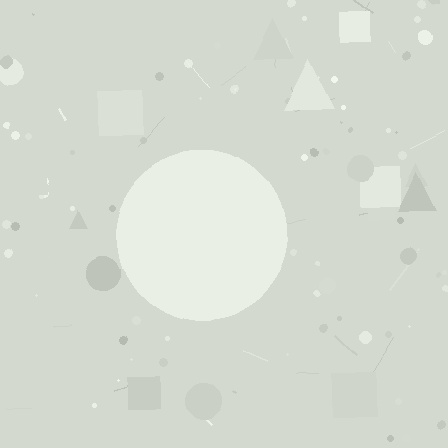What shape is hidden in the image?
A circle is hidden in the image.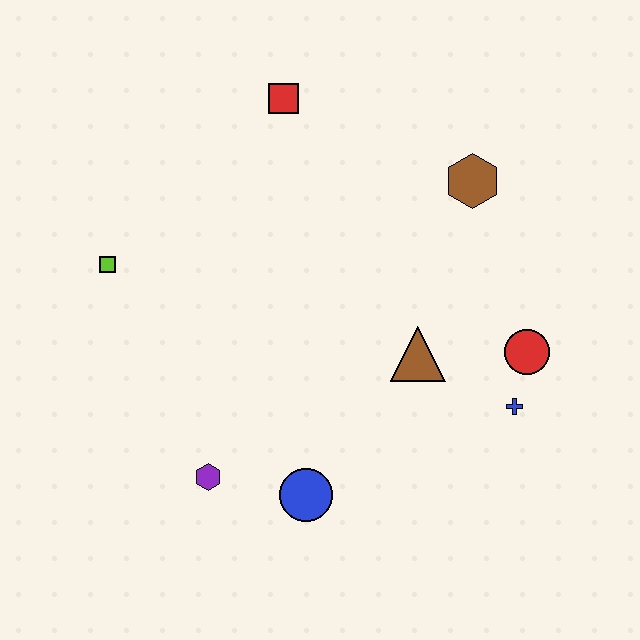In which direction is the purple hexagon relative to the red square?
The purple hexagon is below the red square.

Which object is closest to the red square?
The brown hexagon is closest to the red square.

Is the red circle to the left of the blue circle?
No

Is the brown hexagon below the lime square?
No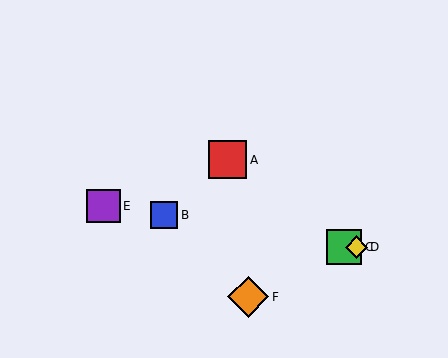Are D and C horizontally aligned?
Yes, both are at y≈247.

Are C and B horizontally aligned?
No, C is at y≈247 and B is at y≈215.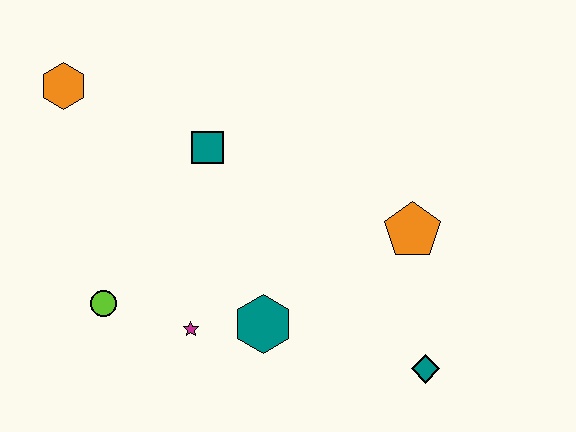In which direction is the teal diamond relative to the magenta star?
The teal diamond is to the right of the magenta star.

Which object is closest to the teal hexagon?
The magenta star is closest to the teal hexagon.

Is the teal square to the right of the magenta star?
Yes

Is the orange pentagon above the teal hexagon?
Yes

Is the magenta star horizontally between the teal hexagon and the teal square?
No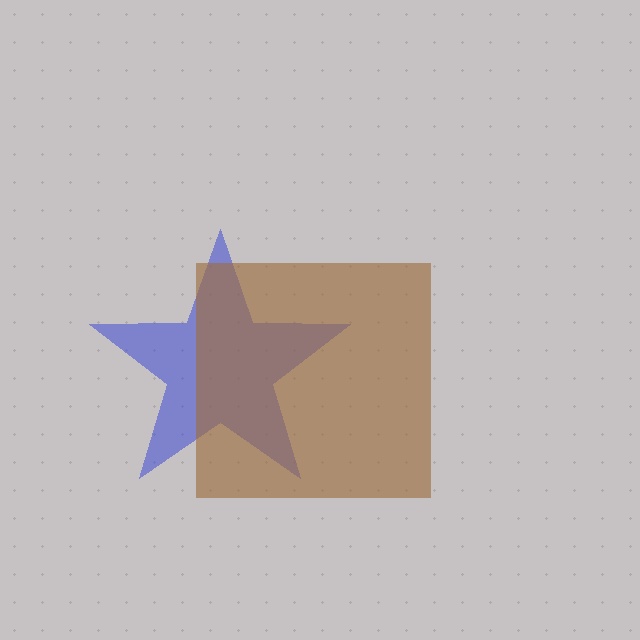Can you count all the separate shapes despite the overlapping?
Yes, there are 2 separate shapes.